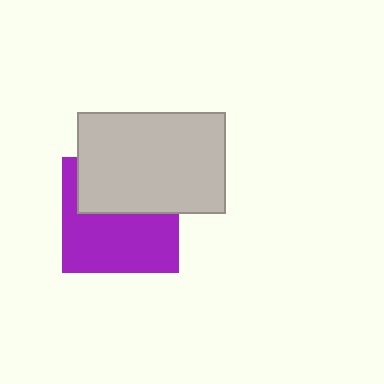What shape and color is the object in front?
The object in front is a light gray rectangle.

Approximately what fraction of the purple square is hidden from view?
Roughly 42% of the purple square is hidden behind the light gray rectangle.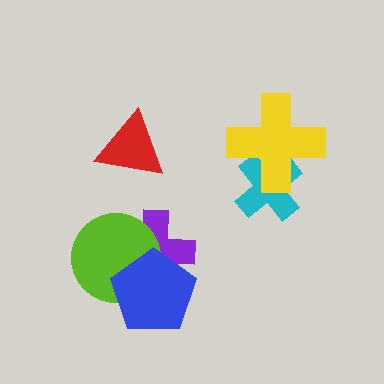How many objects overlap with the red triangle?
0 objects overlap with the red triangle.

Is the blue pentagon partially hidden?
No, no other shape covers it.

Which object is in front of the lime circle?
The blue pentagon is in front of the lime circle.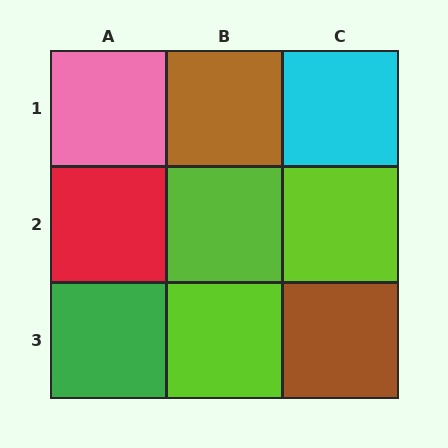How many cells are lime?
3 cells are lime.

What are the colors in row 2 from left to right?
Red, lime, lime.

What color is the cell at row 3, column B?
Lime.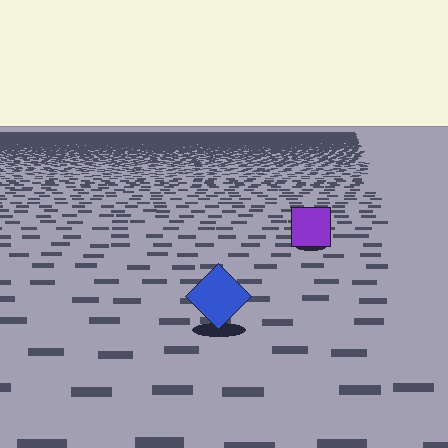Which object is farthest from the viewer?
The purple square is farthest from the viewer. It appears smaller and the ground texture around it is denser.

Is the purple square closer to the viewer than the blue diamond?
No. The blue diamond is closer — you can tell from the texture gradient: the ground texture is coarser near it.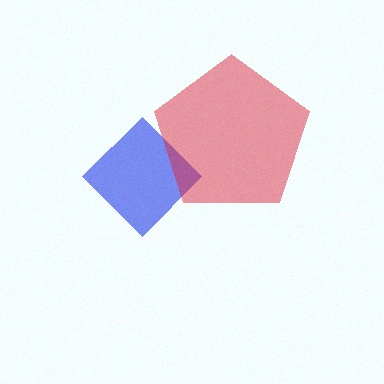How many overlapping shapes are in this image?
There are 2 overlapping shapes in the image.